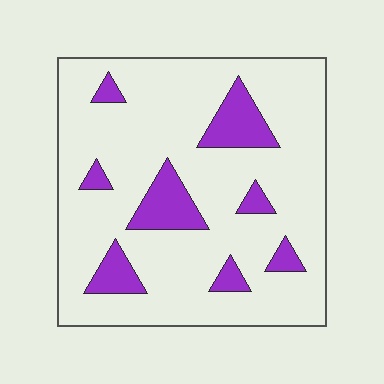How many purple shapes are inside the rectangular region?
8.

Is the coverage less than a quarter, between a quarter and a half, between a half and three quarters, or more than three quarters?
Less than a quarter.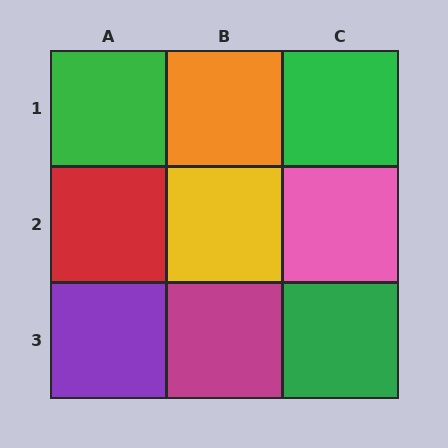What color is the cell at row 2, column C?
Pink.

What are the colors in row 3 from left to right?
Purple, magenta, green.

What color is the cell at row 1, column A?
Green.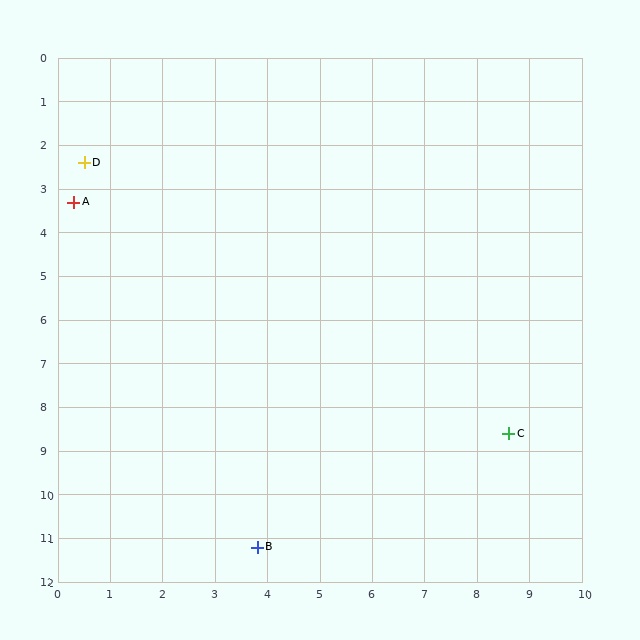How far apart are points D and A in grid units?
Points D and A are about 0.9 grid units apart.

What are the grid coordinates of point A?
Point A is at approximately (0.3, 3.3).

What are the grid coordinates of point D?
Point D is at approximately (0.5, 2.4).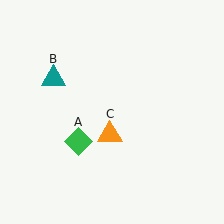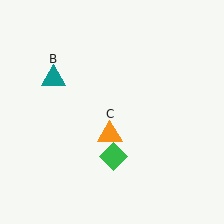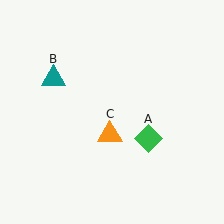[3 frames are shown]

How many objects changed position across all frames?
1 object changed position: green diamond (object A).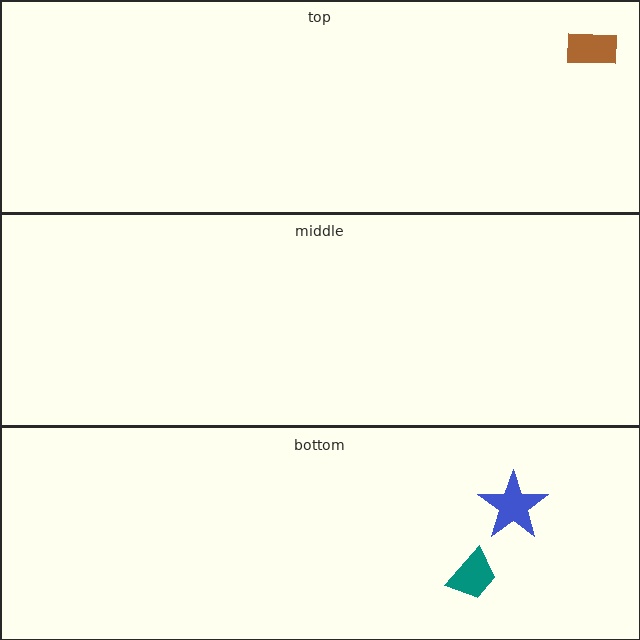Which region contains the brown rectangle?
The top region.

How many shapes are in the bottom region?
2.